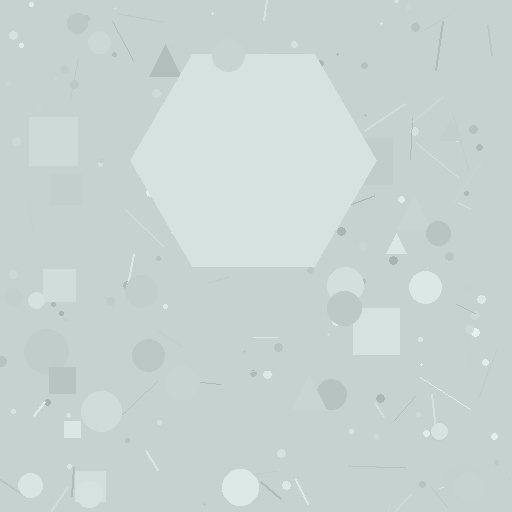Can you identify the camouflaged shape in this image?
The camouflaged shape is a hexagon.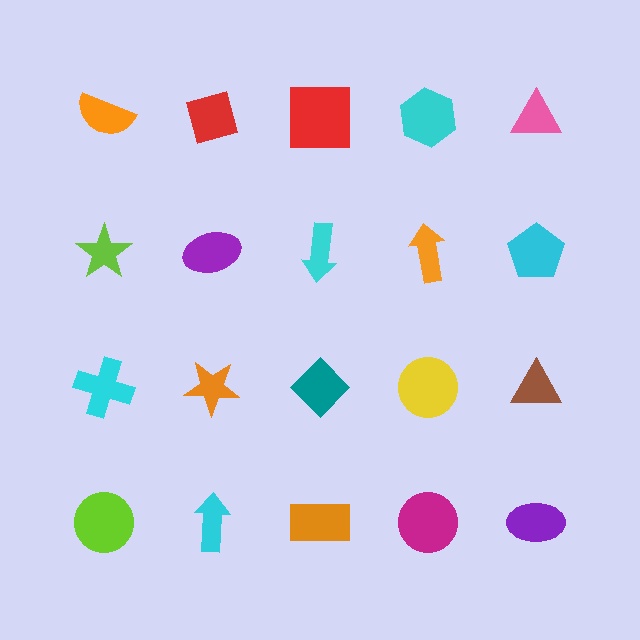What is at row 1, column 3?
A red square.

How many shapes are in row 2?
5 shapes.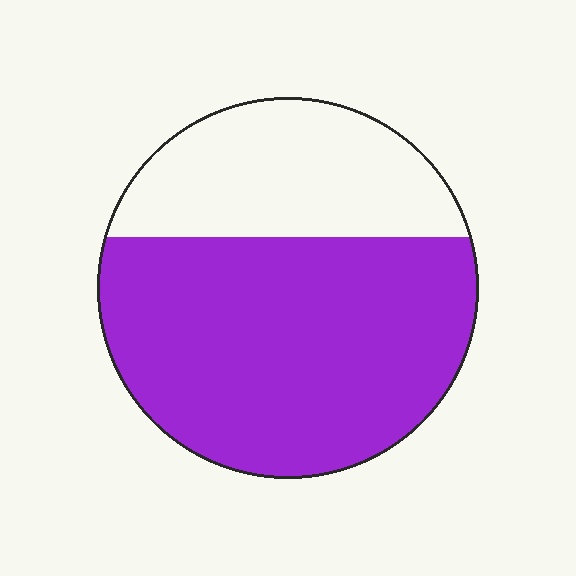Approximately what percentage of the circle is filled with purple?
Approximately 65%.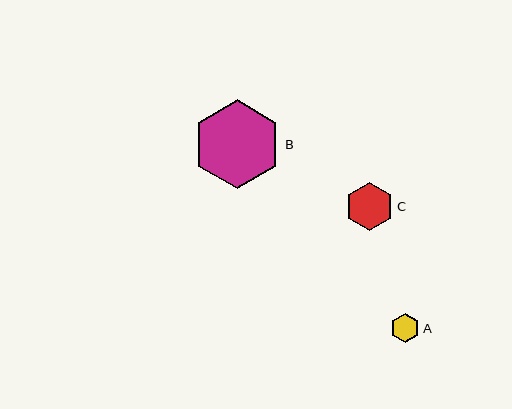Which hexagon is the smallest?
Hexagon A is the smallest with a size of approximately 29 pixels.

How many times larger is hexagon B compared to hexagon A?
Hexagon B is approximately 3.0 times the size of hexagon A.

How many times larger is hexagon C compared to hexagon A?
Hexagon C is approximately 1.6 times the size of hexagon A.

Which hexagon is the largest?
Hexagon B is the largest with a size of approximately 89 pixels.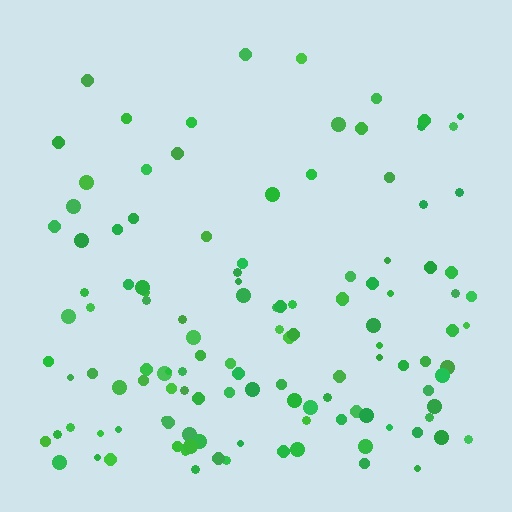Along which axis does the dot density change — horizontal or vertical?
Vertical.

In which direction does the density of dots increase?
From top to bottom, with the bottom side densest.